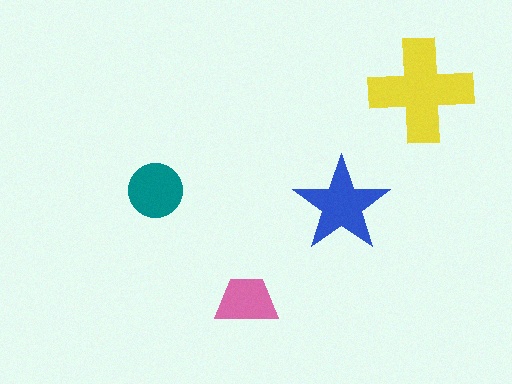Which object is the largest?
The yellow cross.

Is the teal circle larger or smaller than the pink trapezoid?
Larger.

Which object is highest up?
The yellow cross is topmost.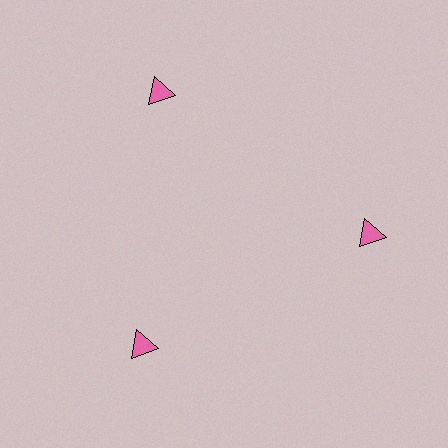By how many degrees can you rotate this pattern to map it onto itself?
The pattern maps onto itself every 120 degrees of rotation.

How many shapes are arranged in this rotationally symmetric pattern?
There are 3 shapes, arranged in 3 groups of 1.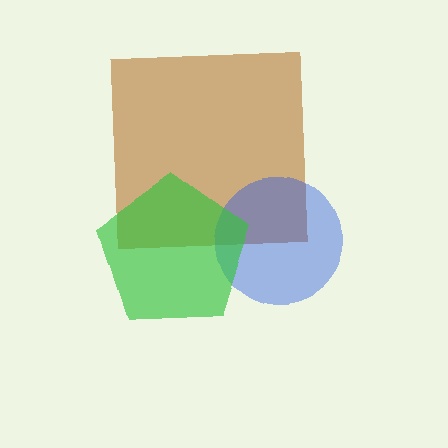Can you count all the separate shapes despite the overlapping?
Yes, there are 3 separate shapes.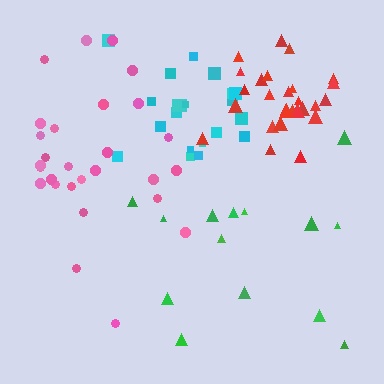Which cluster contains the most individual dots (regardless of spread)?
Pink (28).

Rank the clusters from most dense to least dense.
red, cyan, pink, green.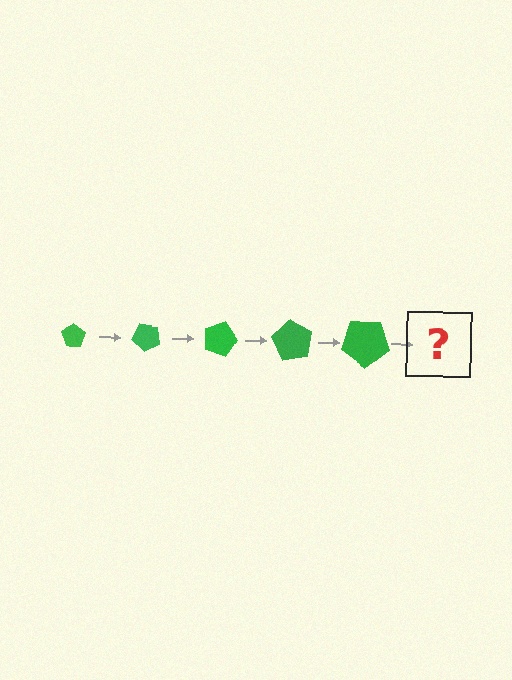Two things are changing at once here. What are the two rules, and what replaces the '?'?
The two rules are that the pentagon grows larger each step and it rotates 45 degrees each step. The '?' should be a pentagon, larger than the previous one and rotated 225 degrees from the start.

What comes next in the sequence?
The next element should be a pentagon, larger than the previous one and rotated 225 degrees from the start.